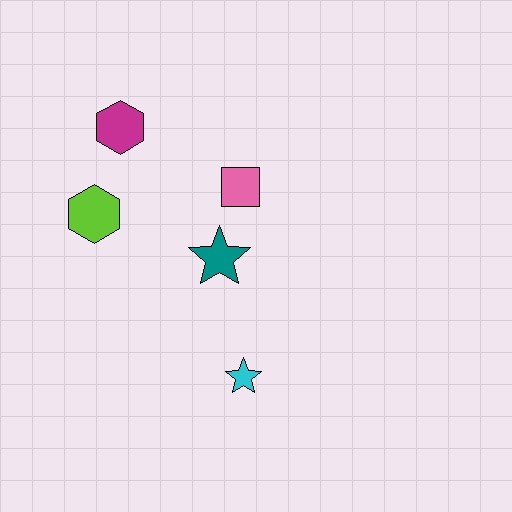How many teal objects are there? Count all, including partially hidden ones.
There is 1 teal object.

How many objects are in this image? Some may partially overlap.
There are 5 objects.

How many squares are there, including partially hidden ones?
There is 1 square.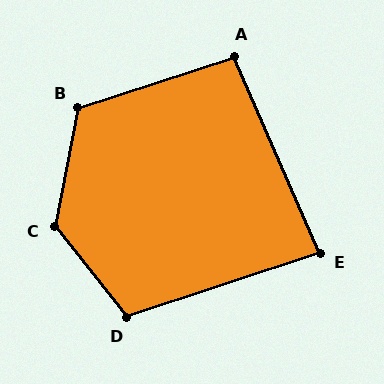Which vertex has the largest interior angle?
C, at approximately 131 degrees.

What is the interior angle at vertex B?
Approximately 119 degrees (obtuse).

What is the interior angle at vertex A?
Approximately 96 degrees (obtuse).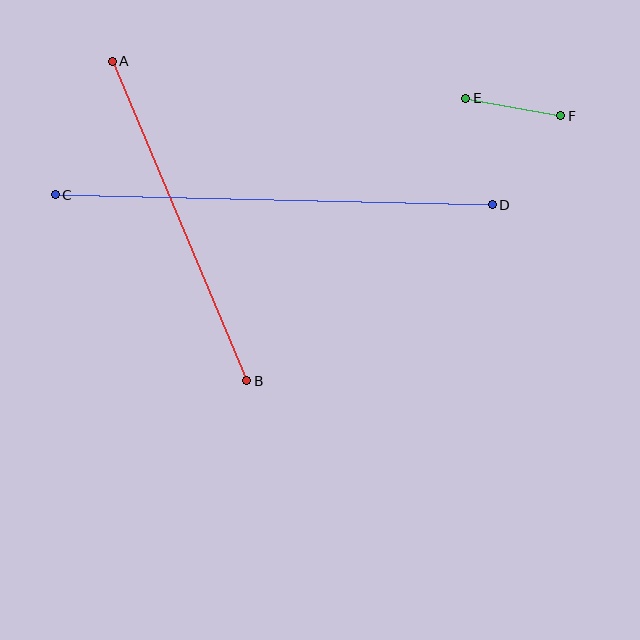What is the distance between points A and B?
The distance is approximately 347 pixels.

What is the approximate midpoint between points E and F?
The midpoint is at approximately (513, 107) pixels.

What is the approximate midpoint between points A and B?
The midpoint is at approximately (180, 221) pixels.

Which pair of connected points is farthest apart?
Points C and D are farthest apart.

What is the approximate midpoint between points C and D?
The midpoint is at approximately (274, 200) pixels.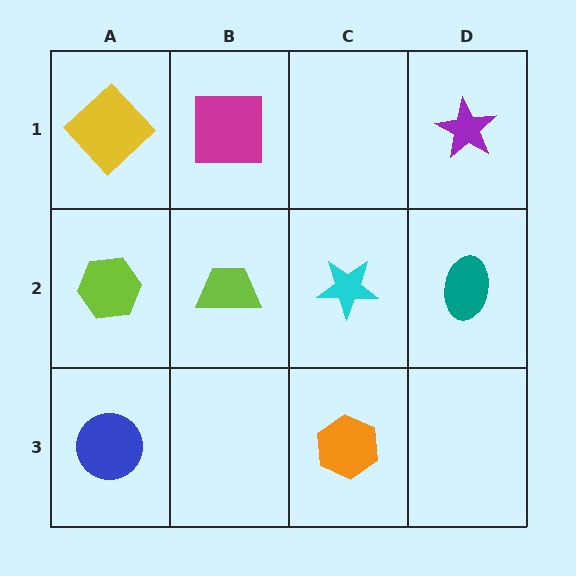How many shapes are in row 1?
3 shapes.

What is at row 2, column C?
A cyan star.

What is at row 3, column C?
An orange hexagon.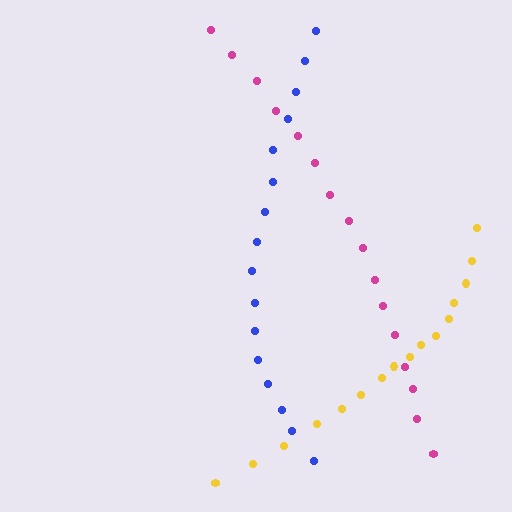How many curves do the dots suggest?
There are 3 distinct paths.